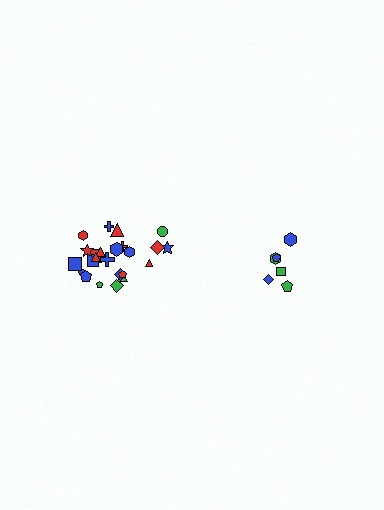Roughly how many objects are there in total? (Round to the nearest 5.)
Roughly 30 objects in total.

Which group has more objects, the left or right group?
The left group.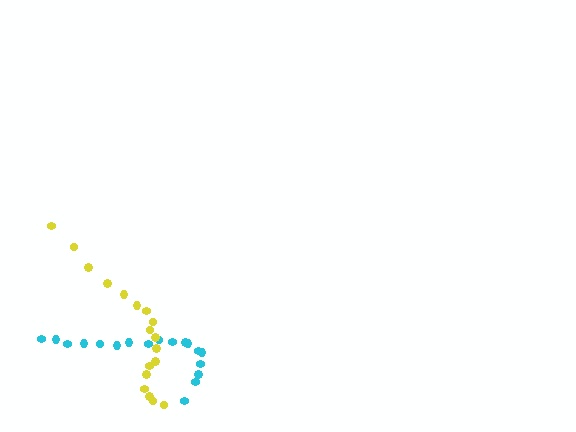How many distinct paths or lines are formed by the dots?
There are 2 distinct paths.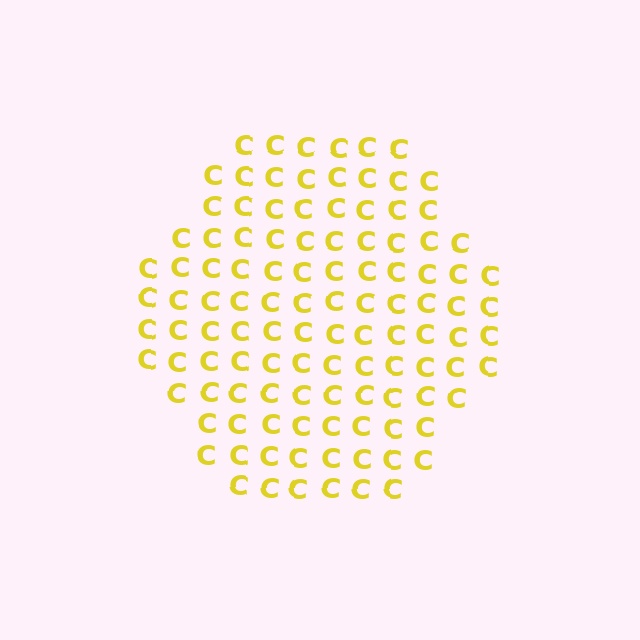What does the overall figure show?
The overall figure shows a hexagon.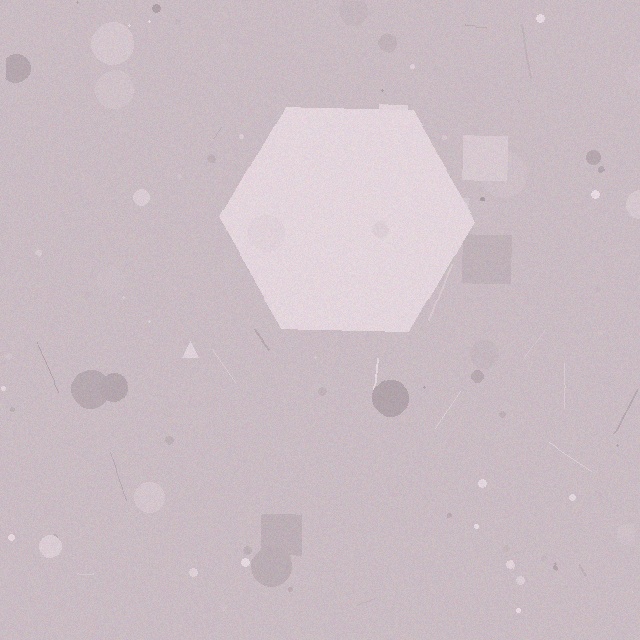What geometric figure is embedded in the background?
A hexagon is embedded in the background.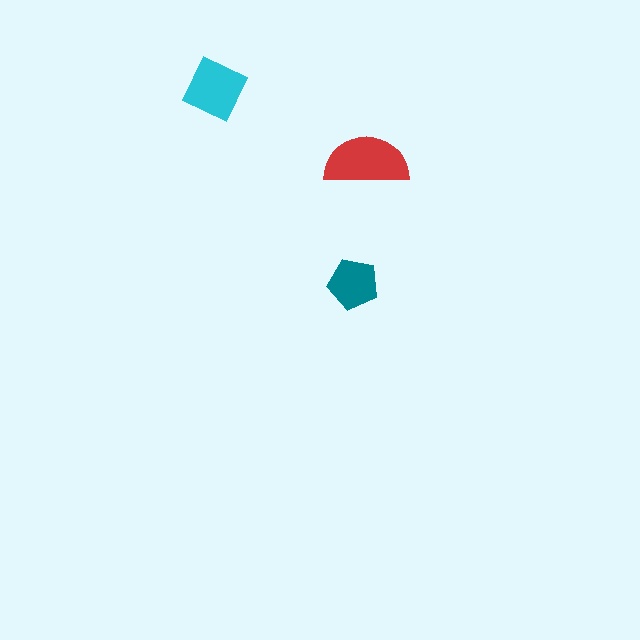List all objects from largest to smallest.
The red semicircle, the cyan diamond, the teal pentagon.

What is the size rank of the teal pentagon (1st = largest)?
3rd.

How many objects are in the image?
There are 3 objects in the image.